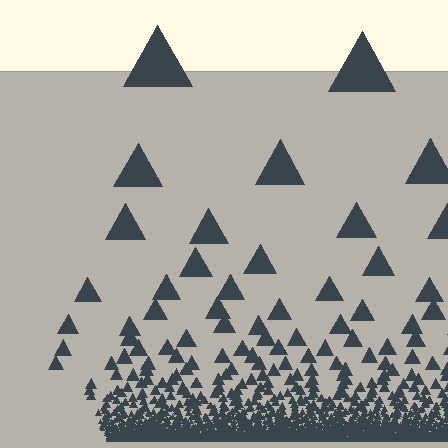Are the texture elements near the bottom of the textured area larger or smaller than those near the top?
Smaller. The gradient is inverted — elements near the bottom are smaller and denser.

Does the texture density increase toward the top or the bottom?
Density increases toward the bottom.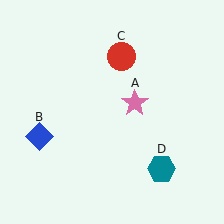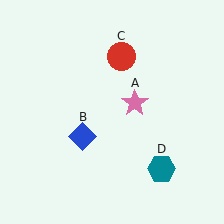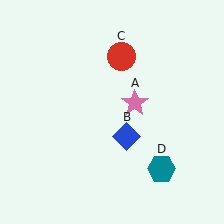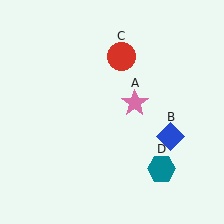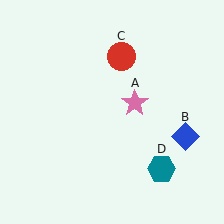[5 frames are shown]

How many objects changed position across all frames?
1 object changed position: blue diamond (object B).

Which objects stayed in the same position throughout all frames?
Pink star (object A) and red circle (object C) and teal hexagon (object D) remained stationary.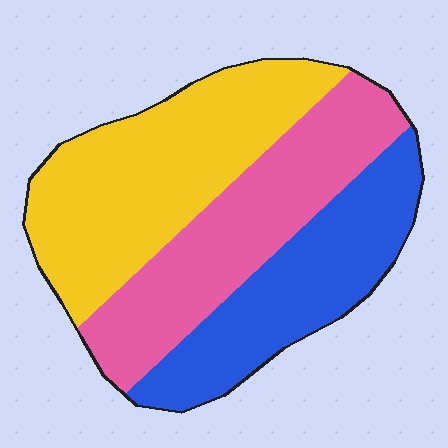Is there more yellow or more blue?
Yellow.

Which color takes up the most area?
Yellow, at roughly 40%.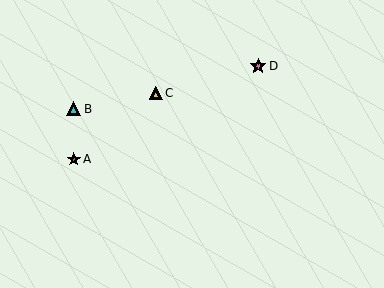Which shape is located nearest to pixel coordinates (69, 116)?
The cyan triangle (labeled B) at (74, 109) is nearest to that location.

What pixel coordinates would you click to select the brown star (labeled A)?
Click at (74, 159) to select the brown star A.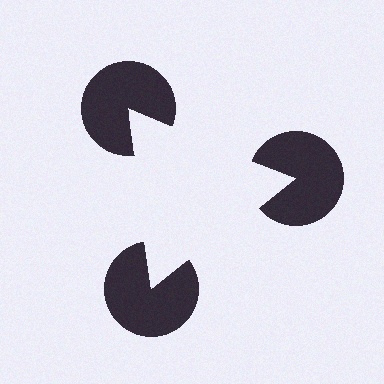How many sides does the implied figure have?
3 sides.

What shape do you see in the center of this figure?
An illusory triangle — its edges are inferred from the aligned wedge cuts in the pac-man discs, not physically drawn.